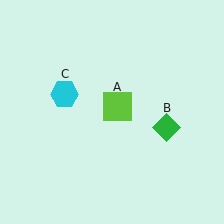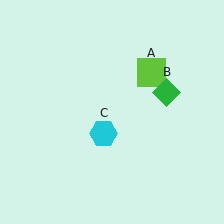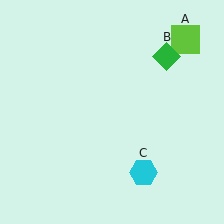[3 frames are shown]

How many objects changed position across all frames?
3 objects changed position: lime square (object A), green diamond (object B), cyan hexagon (object C).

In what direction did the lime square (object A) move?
The lime square (object A) moved up and to the right.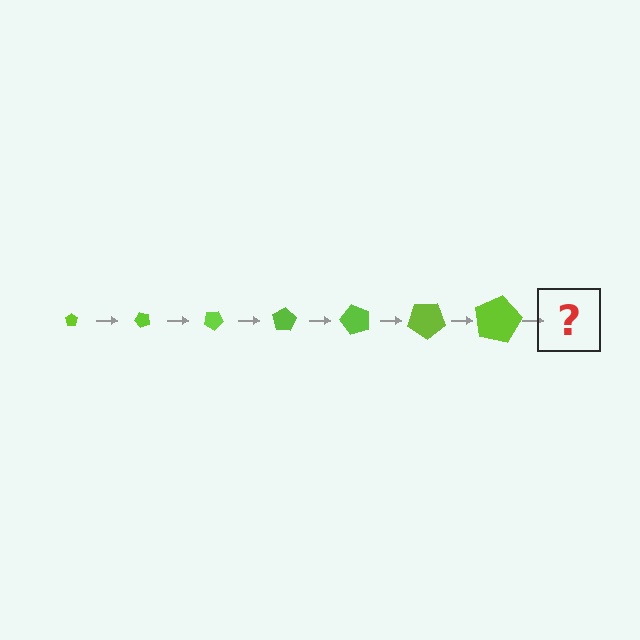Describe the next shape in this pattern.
It should be a pentagon, larger than the previous one and rotated 350 degrees from the start.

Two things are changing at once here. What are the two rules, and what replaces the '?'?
The two rules are that the pentagon grows larger each step and it rotates 50 degrees each step. The '?' should be a pentagon, larger than the previous one and rotated 350 degrees from the start.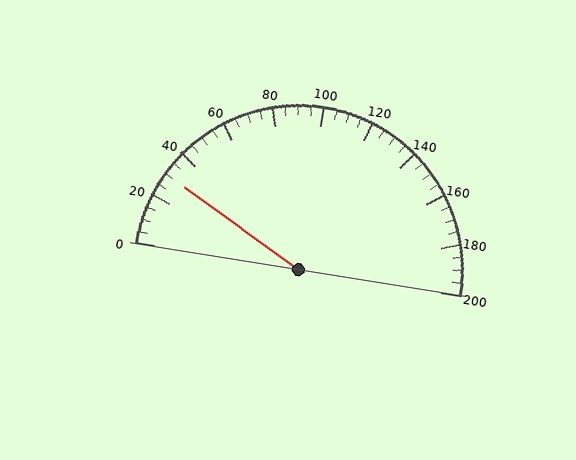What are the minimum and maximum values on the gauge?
The gauge ranges from 0 to 200.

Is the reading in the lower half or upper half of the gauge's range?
The reading is in the lower half of the range (0 to 200).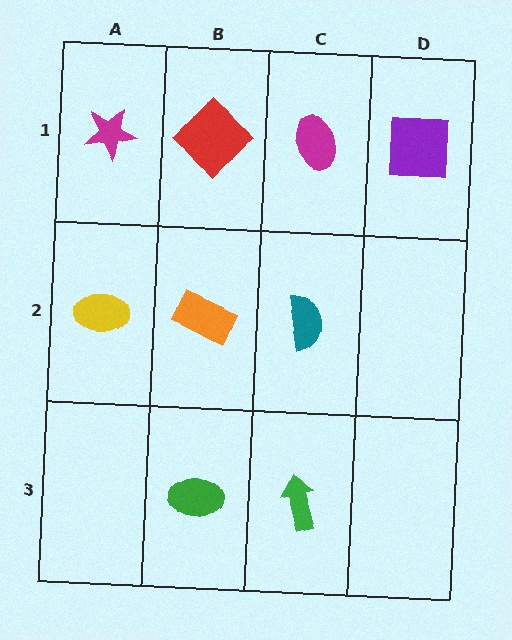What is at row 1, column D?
A purple square.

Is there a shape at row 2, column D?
No, that cell is empty.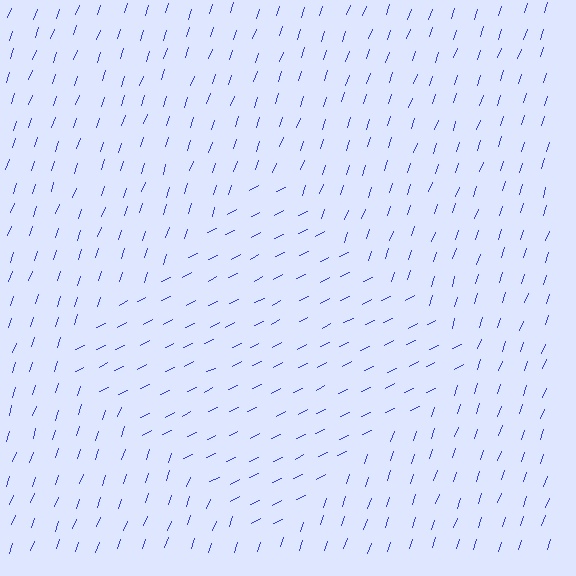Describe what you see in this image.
The image is filled with small blue line segments. A diamond region in the image has lines oriented differently from the surrounding lines, creating a visible texture boundary.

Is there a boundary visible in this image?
Yes, there is a texture boundary formed by a change in line orientation.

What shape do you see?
I see a diamond.